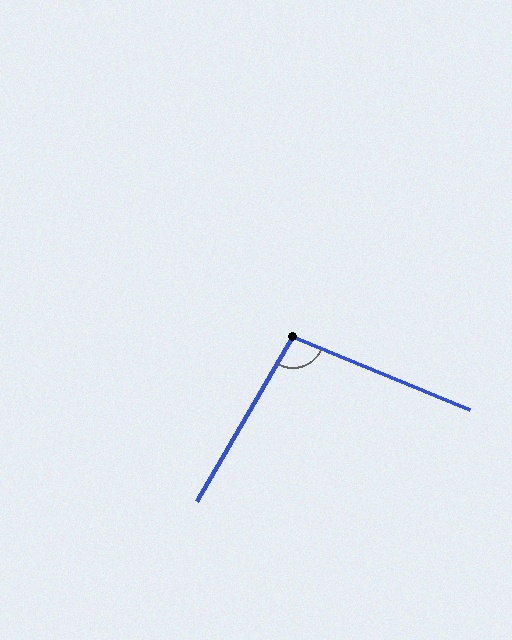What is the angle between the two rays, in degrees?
Approximately 98 degrees.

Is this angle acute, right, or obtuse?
It is obtuse.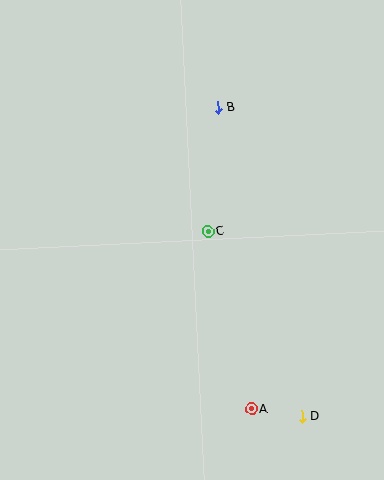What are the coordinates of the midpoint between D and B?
The midpoint between D and B is at (260, 262).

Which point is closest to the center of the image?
Point C at (208, 231) is closest to the center.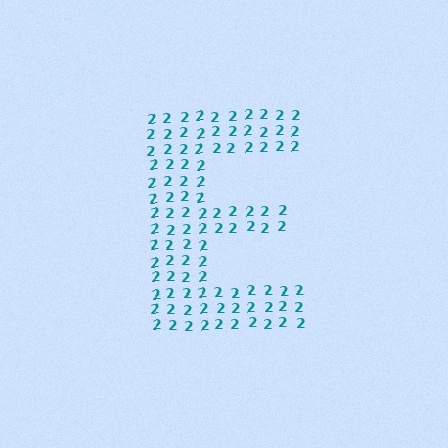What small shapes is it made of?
It is made of small digit 2's.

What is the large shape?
The large shape is the letter E.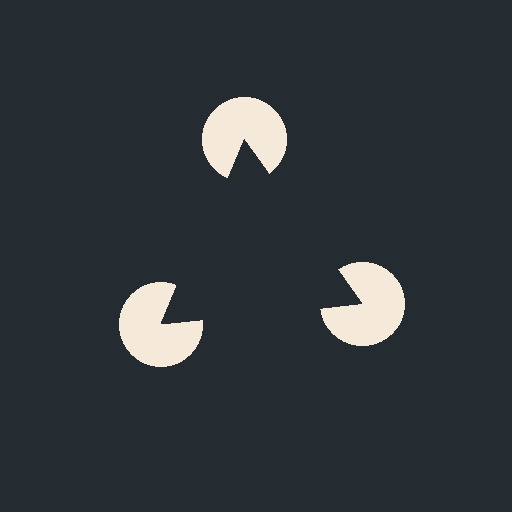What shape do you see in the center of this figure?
An illusory triangle — its edges are inferred from the aligned wedge cuts in the pac-man discs, not physically drawn.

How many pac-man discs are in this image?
There are 3 — one at each vertex of the illusory triangle.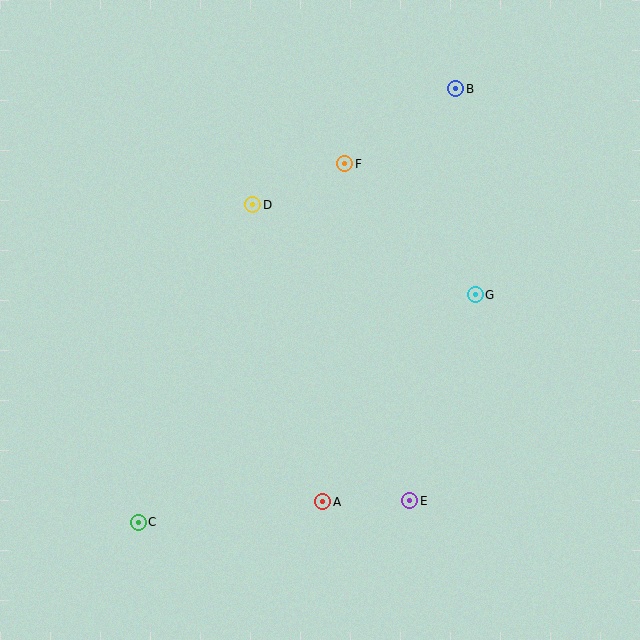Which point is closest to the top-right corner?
Point B is closest to the top-right corner.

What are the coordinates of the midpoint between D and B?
The midpoint between D and B is at (354, 147).